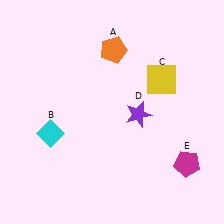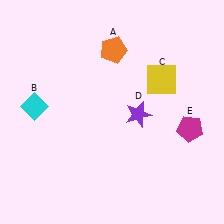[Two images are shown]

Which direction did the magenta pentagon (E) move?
The magenta pentagon (E) moved up.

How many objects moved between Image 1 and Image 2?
2 objects moved between the two images.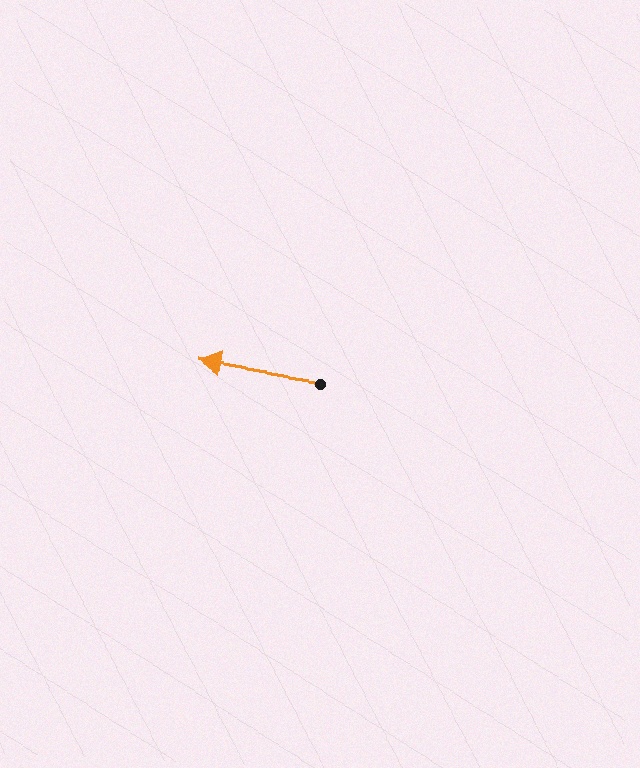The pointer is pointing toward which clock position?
Roughly 9 o'clock.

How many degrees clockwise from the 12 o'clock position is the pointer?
Approximately 279 degrees.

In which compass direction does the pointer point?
West.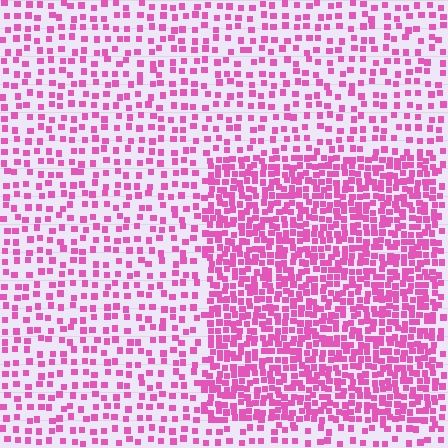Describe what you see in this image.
The image contains small pink elements arranged at two different densities. A rectangle-shaped region is visible where the elements are more densely packed than the surrounding area.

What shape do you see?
I see a rectangle.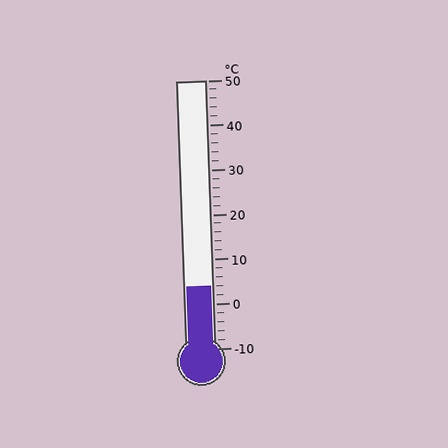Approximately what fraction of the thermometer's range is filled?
The thermometer is filled to approximately 25% of its range.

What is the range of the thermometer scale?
The thermometer scale ranges from -10°C to 50°C.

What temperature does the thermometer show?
The thermometer shows approximately 4°C.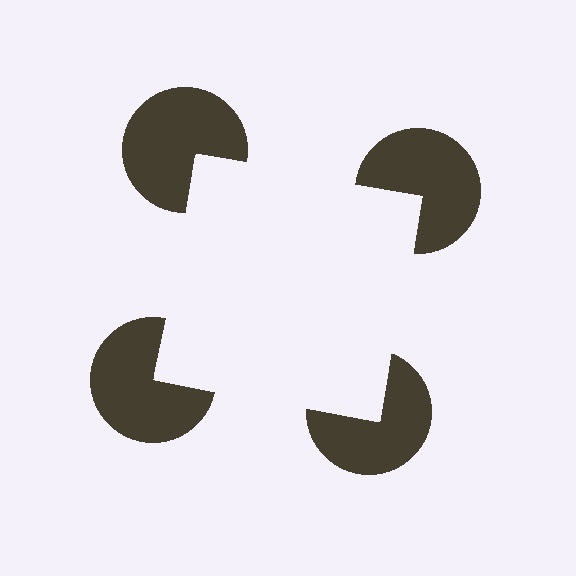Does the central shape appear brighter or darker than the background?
It typically appears slightly brighter than the background, even though no actual brightness change is drawn.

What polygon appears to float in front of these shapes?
An illusory square — its edges are inferred from the aligned wedge cuts in the pac-man discs, not physically drawn.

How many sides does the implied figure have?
4 sides.